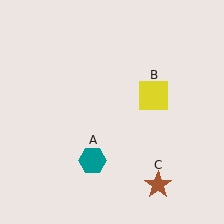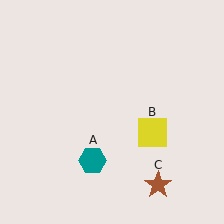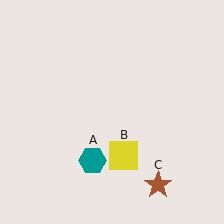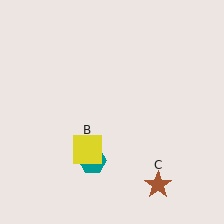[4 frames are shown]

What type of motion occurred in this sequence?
The yellow square (object B) rotated clockwise around the center of the scene.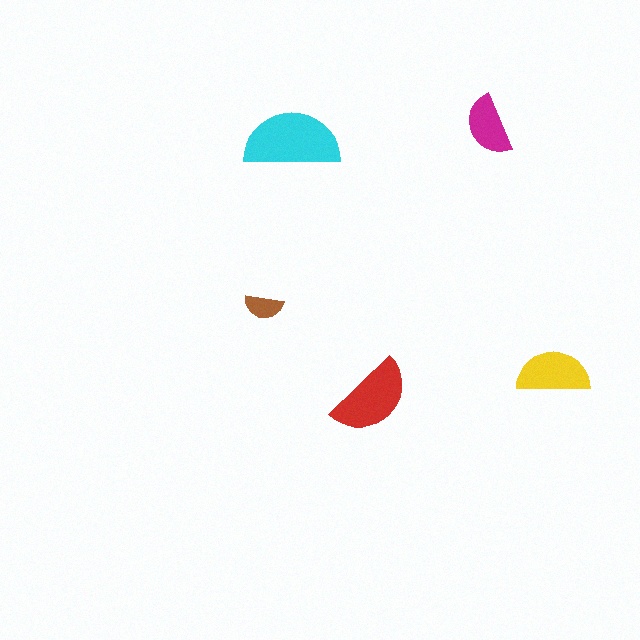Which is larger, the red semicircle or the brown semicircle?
The red one.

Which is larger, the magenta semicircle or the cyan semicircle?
The cyan one.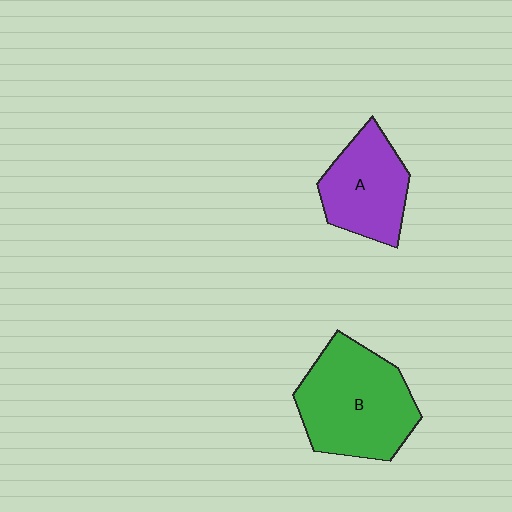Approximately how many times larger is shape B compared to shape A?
Approximately 1.5 times.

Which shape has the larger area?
Shape B (green).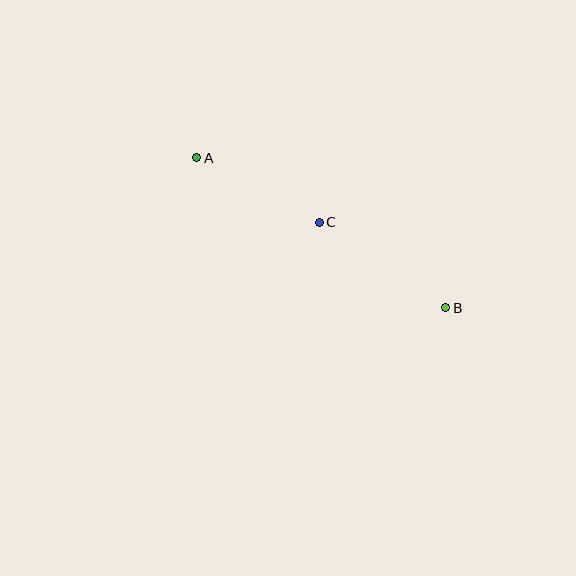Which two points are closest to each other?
Points A and C are closest to each other.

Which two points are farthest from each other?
Points A and B are farthest from each other.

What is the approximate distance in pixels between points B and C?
The distance between B and C is approximately 153 pixels.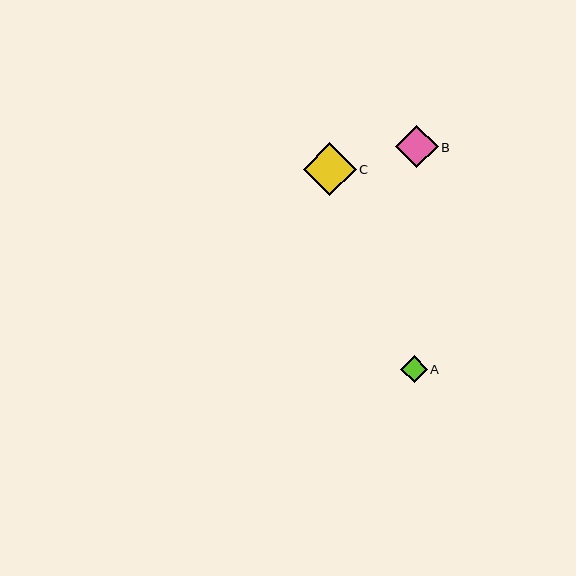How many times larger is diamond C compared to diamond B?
Diamond C is approximately 1.2 times the size of diamond B.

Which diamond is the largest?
Diamond C is the largest with a size of approximately 53 pixels.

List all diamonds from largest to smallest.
From largest to smallest: C, B, A.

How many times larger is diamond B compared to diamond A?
Diamond B is approximately 1.6 times the size of diamond A.